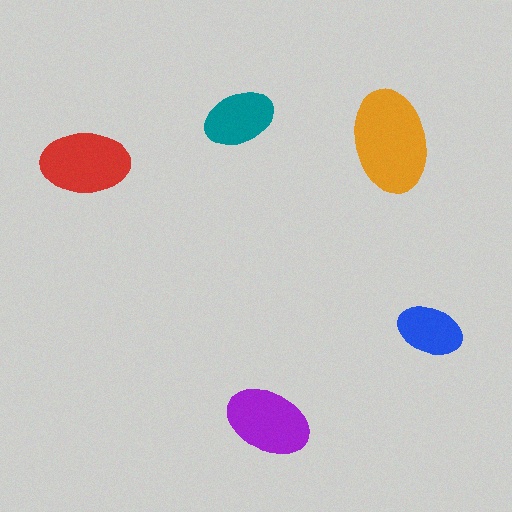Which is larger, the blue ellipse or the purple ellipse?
The purple one.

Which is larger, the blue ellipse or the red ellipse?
The red one.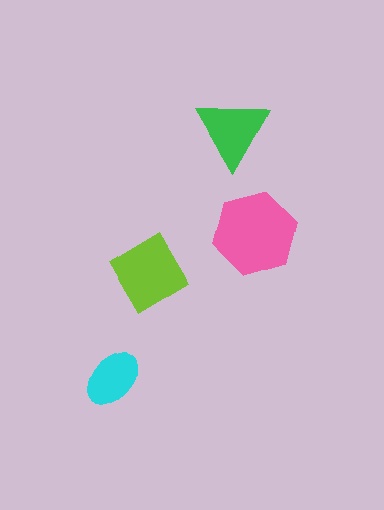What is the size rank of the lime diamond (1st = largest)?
2nd.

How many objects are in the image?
There are 4 objects in the image.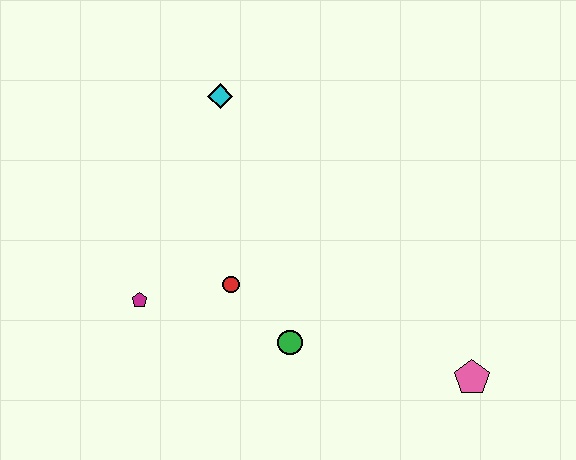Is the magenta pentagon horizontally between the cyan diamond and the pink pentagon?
No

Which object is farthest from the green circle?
The cyan diamond is farthest from the green circle.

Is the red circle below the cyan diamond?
Yes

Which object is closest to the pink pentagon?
The green circle is closest to the pink pentagon.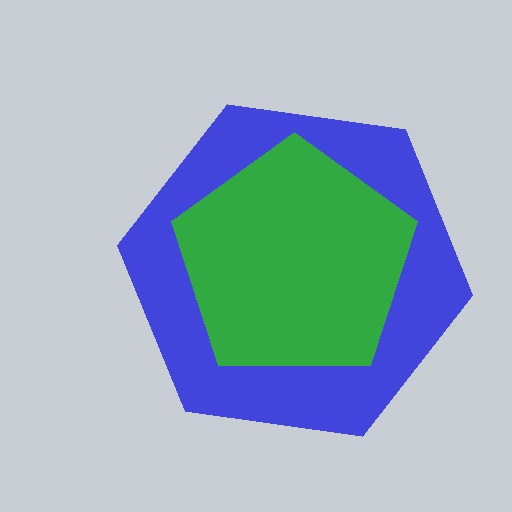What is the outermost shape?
The blue hexagon.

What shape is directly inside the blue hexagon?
The green pentagon.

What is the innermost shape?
The green pentagon.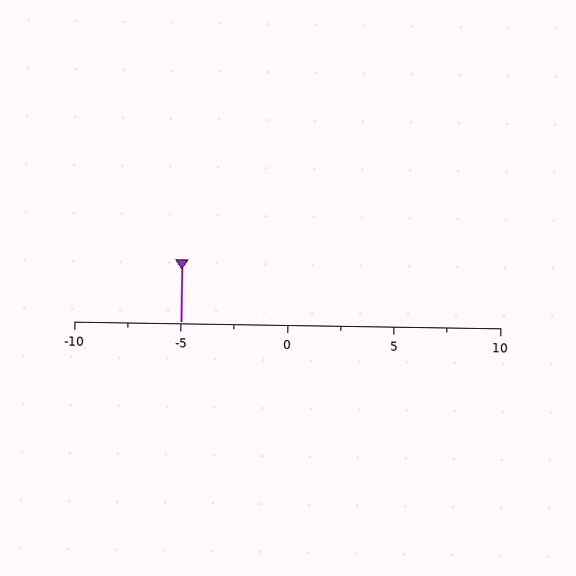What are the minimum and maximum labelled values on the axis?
The axis runs from -10 to 10.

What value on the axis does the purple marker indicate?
The marker indicates approximately -5.